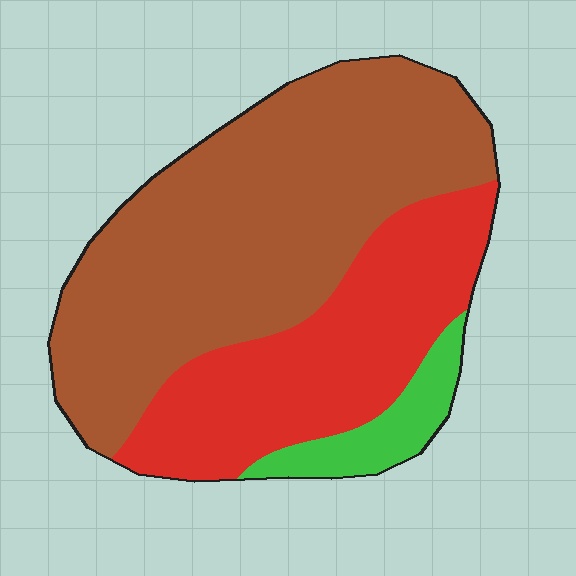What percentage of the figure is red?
Red covers around 35% of the figure.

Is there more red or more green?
Red.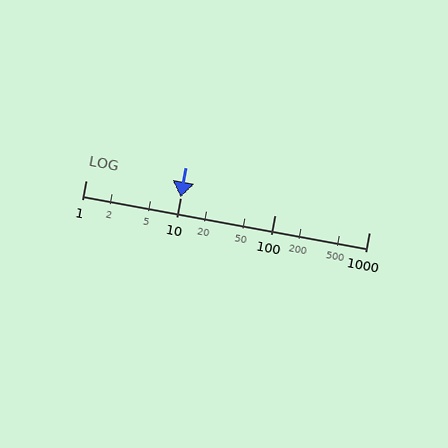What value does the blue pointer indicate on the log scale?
The pointer indicates approximately 10.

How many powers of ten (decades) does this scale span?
The scale spans 3 decades, from 1 to 1000.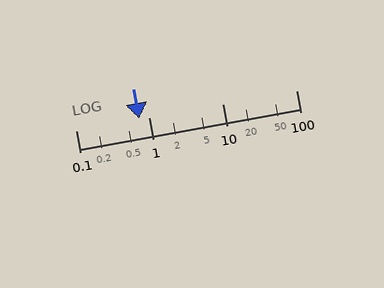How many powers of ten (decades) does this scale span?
The scale spans 3 decades, from 0.1 to 100.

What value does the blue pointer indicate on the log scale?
The pointer indicates approximately 0.74.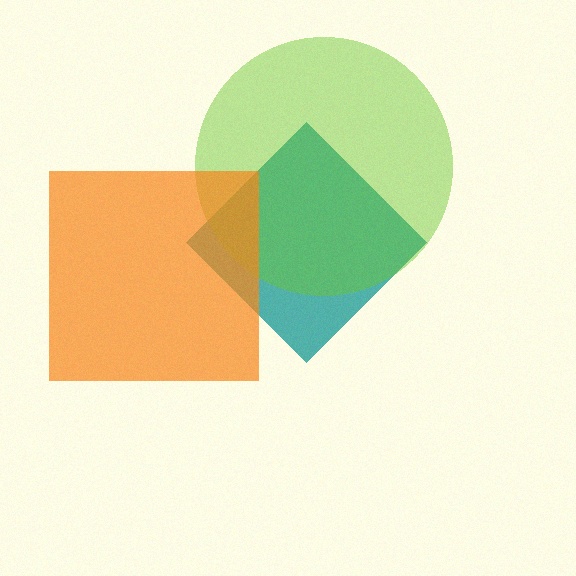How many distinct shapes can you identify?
There are 3 distinct shapes: a teal diamond, a lime circle, an orange square.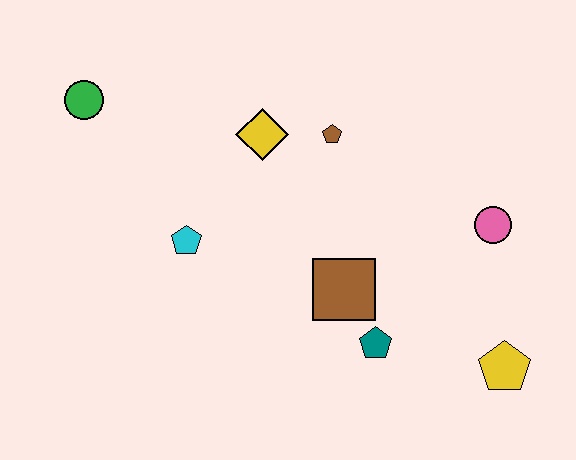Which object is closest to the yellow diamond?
The brown pentagon is closest to the yellow diamond.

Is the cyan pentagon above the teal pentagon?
Yes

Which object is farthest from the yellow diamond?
The yellow pentagon is farthest from the yellow diamond.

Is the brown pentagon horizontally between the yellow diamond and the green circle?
No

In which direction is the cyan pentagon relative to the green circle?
The cyan pentagon is below the green circle.